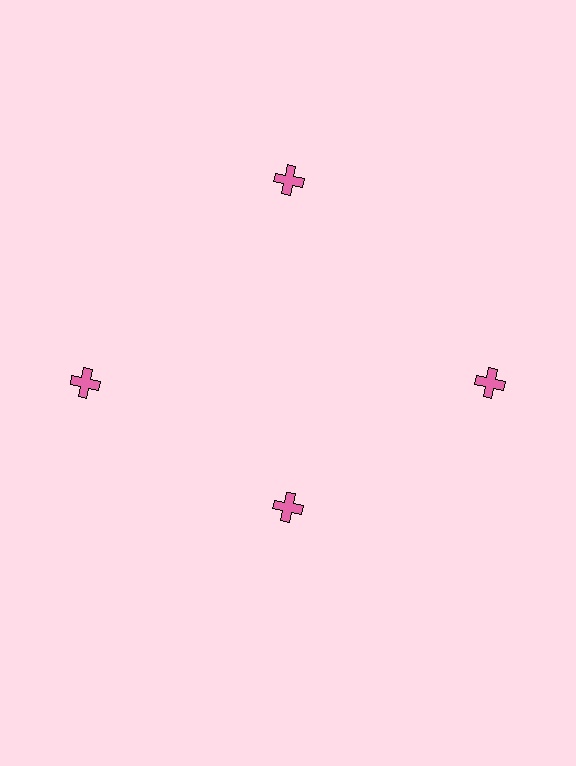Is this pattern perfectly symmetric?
No. The 4 pink crosses are arranged in a ring, but one element near the 6 o'clock position is pulled inward toward the center, breaking the 4-fold rotational symmetry.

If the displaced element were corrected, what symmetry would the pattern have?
It would have 4-fold rotational symmetry — the pattern would map onto itself every 90 degrees.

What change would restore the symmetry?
The symmetry would be restored by moving it outward, back onto the ring so that all 4 crosses sit at equal angles and equal distance from the center.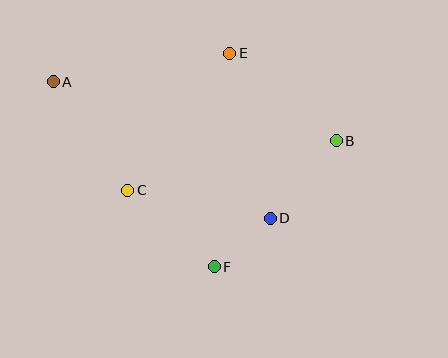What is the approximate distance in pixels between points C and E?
The distance between C and E is approximately 171 pixels.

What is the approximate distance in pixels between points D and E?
The distance between D and E is approximately 170 pixels.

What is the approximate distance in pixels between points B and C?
The distance between B and C is approximately 214 pixels.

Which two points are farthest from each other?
Points A and B are farthest from each other.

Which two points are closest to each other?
Points D and F are closest to each other.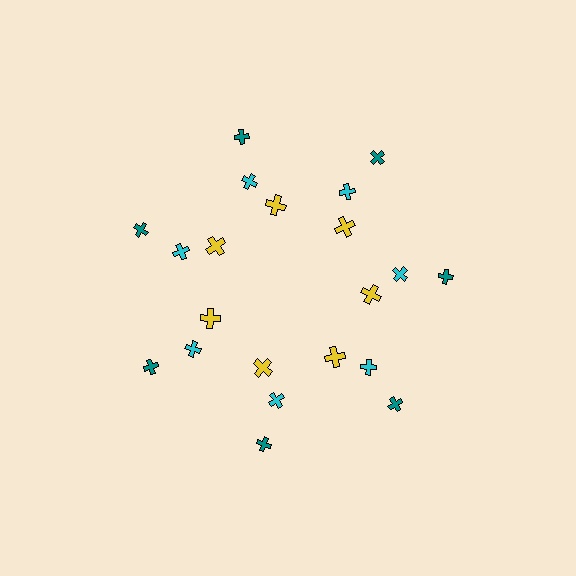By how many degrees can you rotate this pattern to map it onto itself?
The pattern maps onto itself every 51 degrees of rotation.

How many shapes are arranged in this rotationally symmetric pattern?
There are 21 shapes, arranged in 7 groups of 3.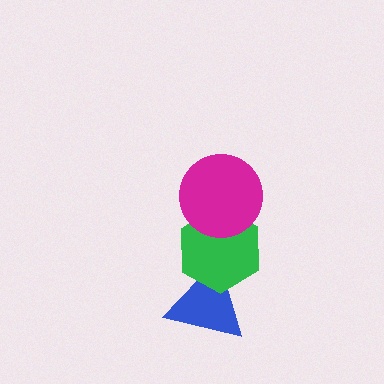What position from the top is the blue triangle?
The blue triangle is 3rd from the top.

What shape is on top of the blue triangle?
The green hexagon is on top of the blue triangle.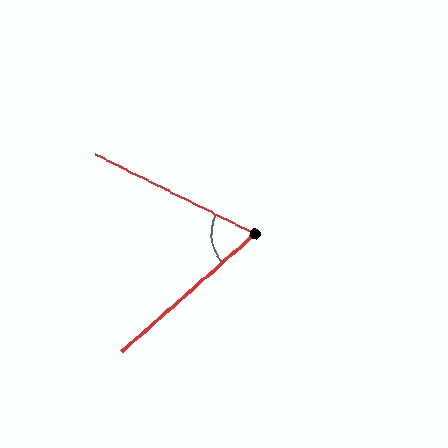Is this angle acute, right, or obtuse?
It is acute.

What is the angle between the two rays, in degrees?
Approximately 68 degrees.